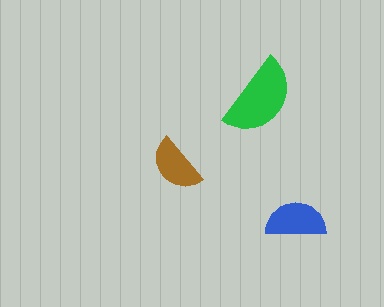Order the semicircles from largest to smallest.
the green one, the blue one, the brown one.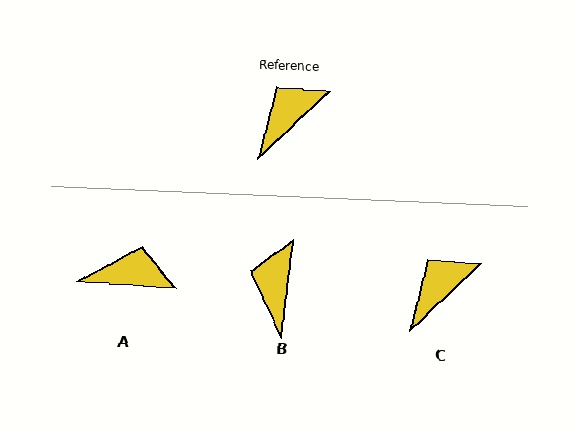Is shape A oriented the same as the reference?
No, it is off by about 47 degrees.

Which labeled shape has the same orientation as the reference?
C.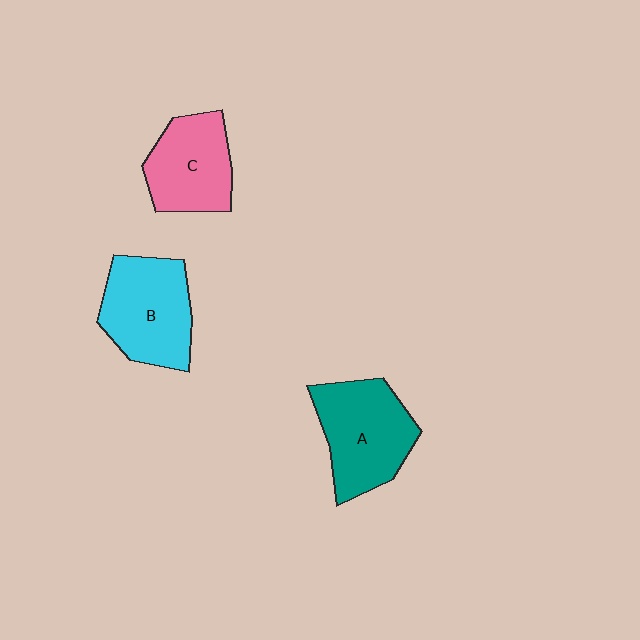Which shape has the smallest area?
Shape C (pink).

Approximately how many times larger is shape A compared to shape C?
Approximately 1.2 times.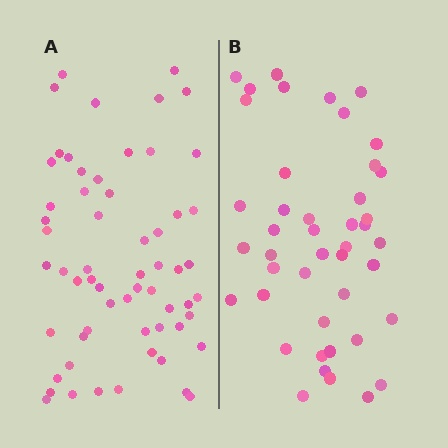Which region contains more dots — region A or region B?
Region A (the left region) has more dots.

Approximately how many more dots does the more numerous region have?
Region A has approximately 15 more dots than region B.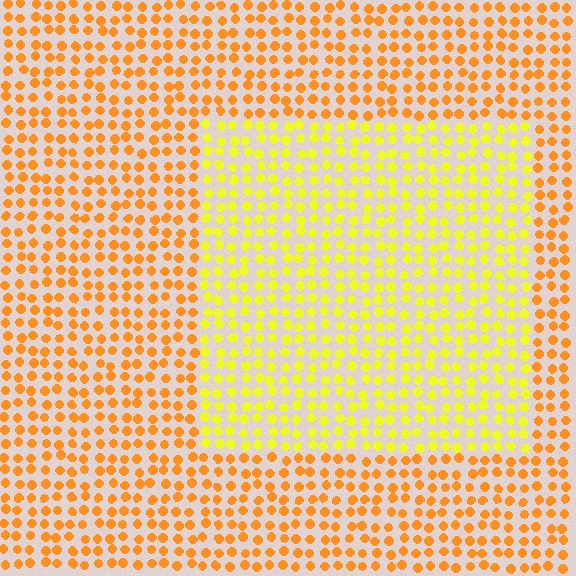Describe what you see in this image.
The image is filled with small orange elements in a uniform arrangement. A rectangle-shaped region is visible where the elements are tinted to a slightly different hue, forming a subtle color boundary.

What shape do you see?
I see a rectangle.